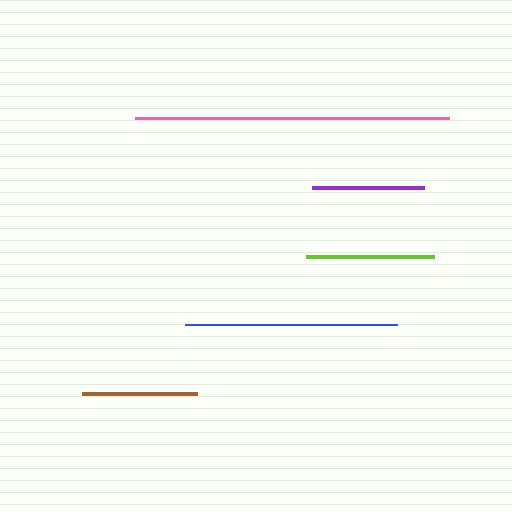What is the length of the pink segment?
The pink segment is approximately 314 pixels long.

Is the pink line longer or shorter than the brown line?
The pink line is longer than the brown line.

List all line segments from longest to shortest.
From longest to shortest: pink, blue, lime, brown, purple.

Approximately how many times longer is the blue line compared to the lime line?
The blue line is approximately 1.7 times the length of the lime line.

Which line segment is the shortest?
The purple line is the shortest at approximately 112 pixels.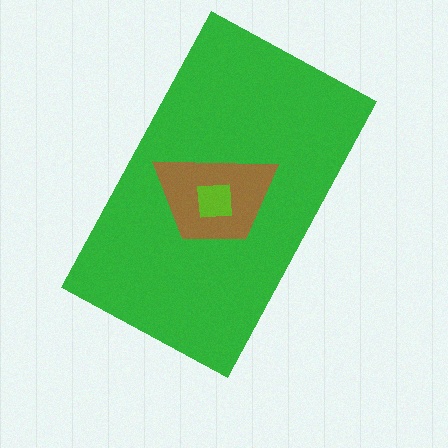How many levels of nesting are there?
3.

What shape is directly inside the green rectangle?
The brown trapezoid.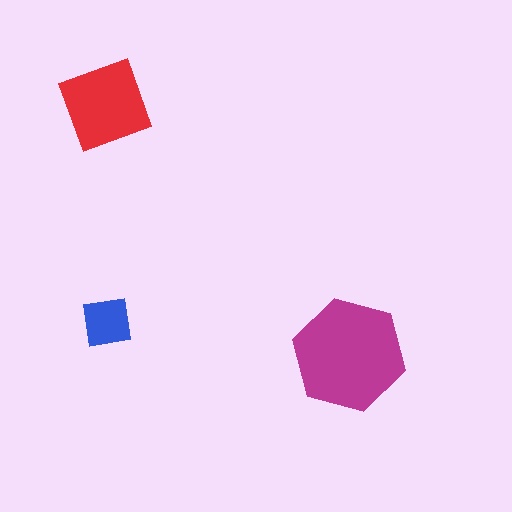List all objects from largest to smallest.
The magenta hexagon, the red square, the blue square.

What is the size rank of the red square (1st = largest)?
2nd.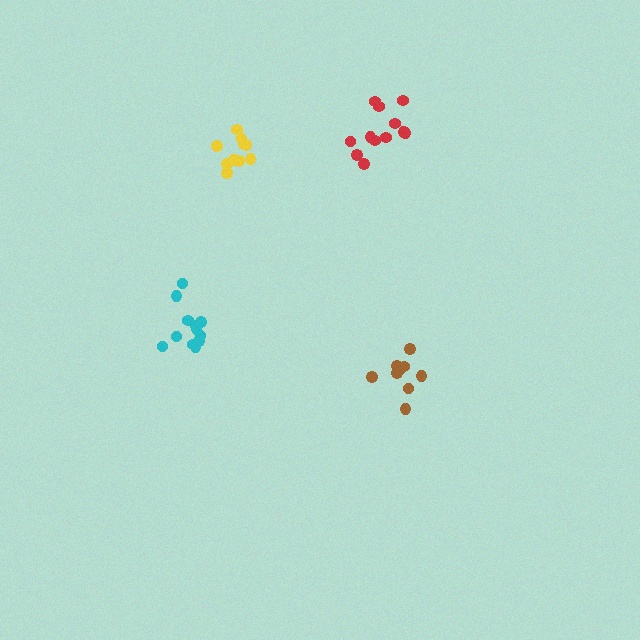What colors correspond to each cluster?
The clusters are colored: yellow, cyan, brown, red.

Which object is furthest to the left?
The cyan cluster is leftmost.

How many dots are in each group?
Group 1: 10 dots, Group 2: 12 dots, Group 3: 9 dots, Group 4: 12 dots (43 total).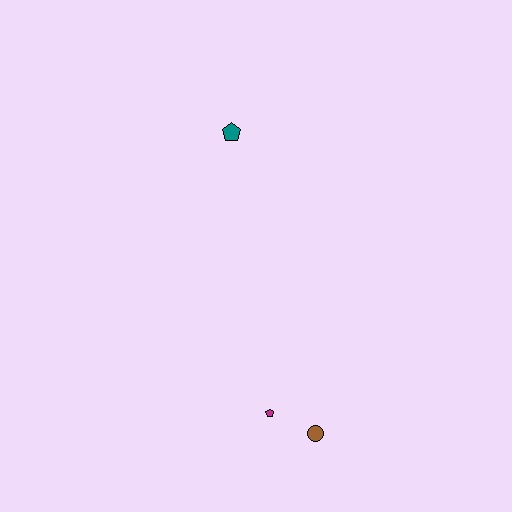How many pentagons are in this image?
There are 2 pentagons.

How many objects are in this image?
There are 3 objects.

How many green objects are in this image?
There are no green objects.